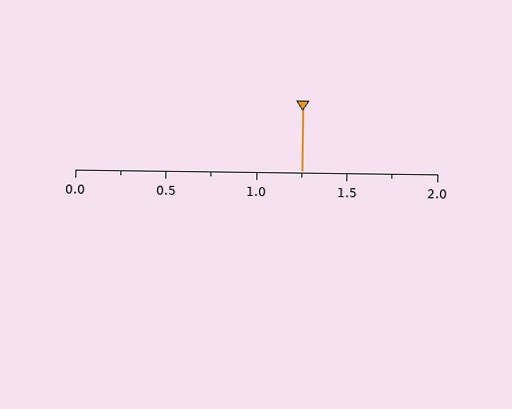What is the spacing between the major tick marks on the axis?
The major ticks are spaced 0.5 apart.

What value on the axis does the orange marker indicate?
The marker indicates approximately 1.25.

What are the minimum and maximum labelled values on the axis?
The axis runs from 0.0 to 2.0.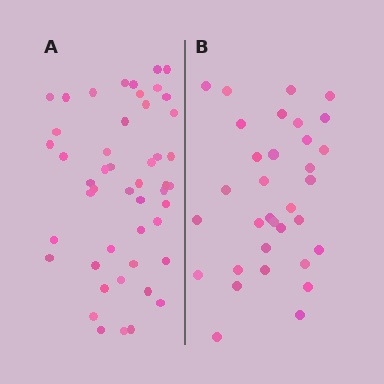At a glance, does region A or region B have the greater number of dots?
Region A (the left region) has more dots.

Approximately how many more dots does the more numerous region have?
Region A has approximately 15 more dots than region B.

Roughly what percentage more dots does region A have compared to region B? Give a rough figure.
About 45% more.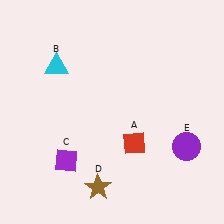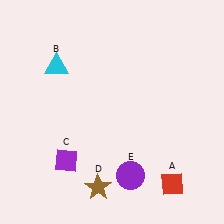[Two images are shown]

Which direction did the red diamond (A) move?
The red diamond (A) moved down.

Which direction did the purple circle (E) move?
The purple circle (E) moved left.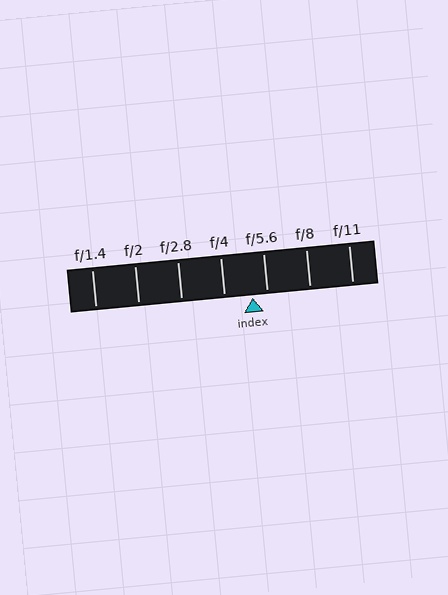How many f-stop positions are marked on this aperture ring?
There are 7 f-stop positions marked.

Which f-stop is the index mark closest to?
The index mark is closest to f/5.6.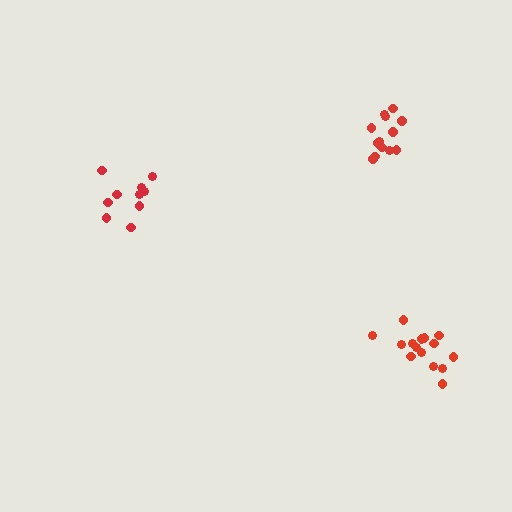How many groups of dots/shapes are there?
There are 3 groups.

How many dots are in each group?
Group 1: 13 dots, Group 2: 15 dots, Group 3: 10 dots (38 total).